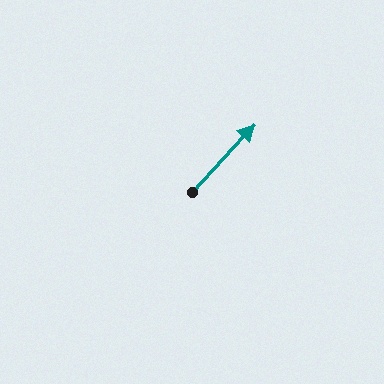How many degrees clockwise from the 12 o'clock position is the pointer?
Approximately 43 degrees.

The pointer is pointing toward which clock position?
Roughly 1 o'clock.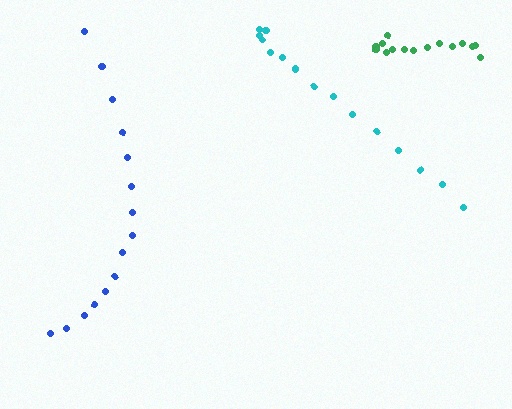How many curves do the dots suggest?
There are 3 distinct paths.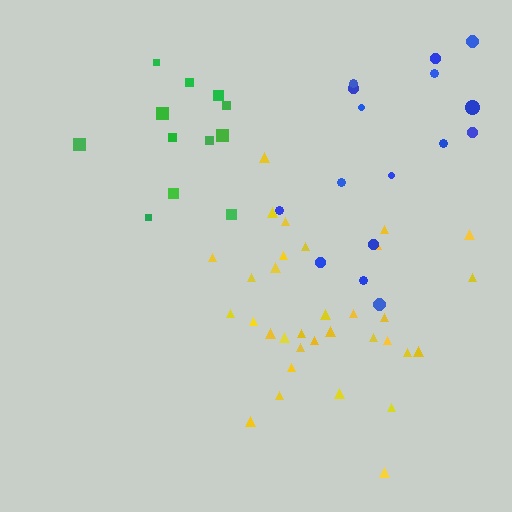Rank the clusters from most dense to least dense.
yellow, green, blue.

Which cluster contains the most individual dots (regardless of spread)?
Yellow (33).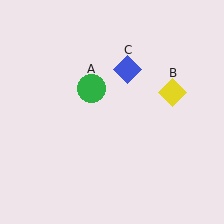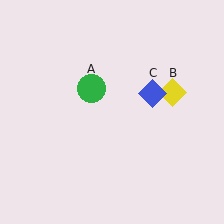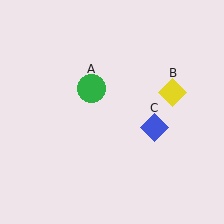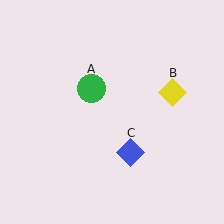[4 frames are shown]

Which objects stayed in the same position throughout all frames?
Green circle (object A) and yellow diamond (object B) remained stationary.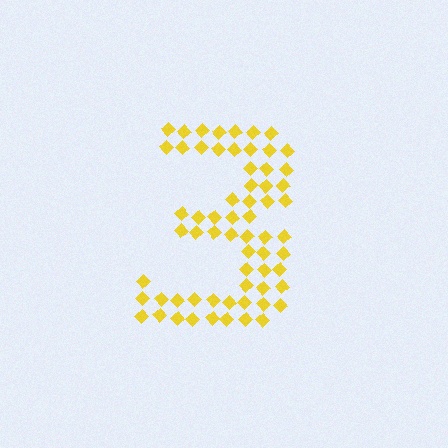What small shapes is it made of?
It is made of small diamonds.